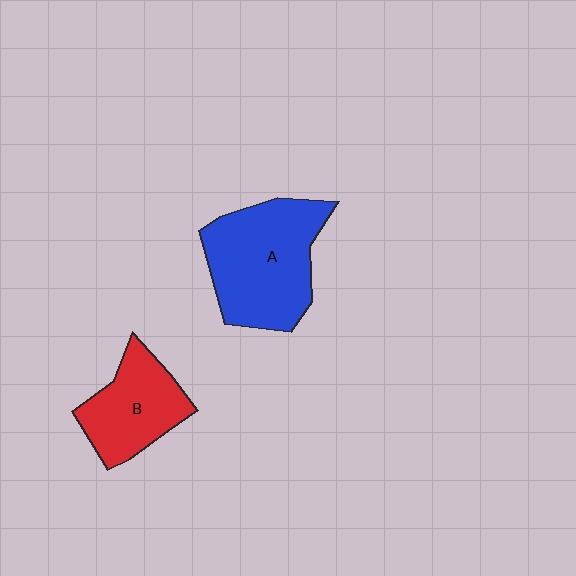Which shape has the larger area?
Shape A (blue).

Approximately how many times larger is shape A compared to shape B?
Approximately 1.5 times.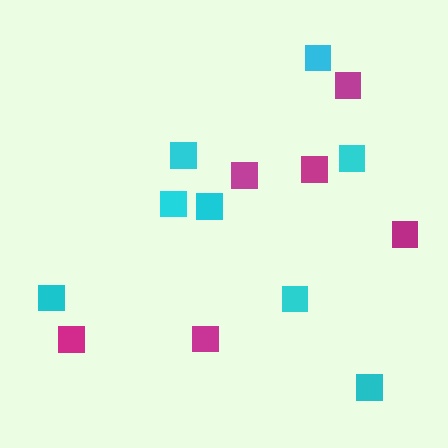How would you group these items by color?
There are 2 groups: one group of magenta squares (6) and one group of cyan squares (8).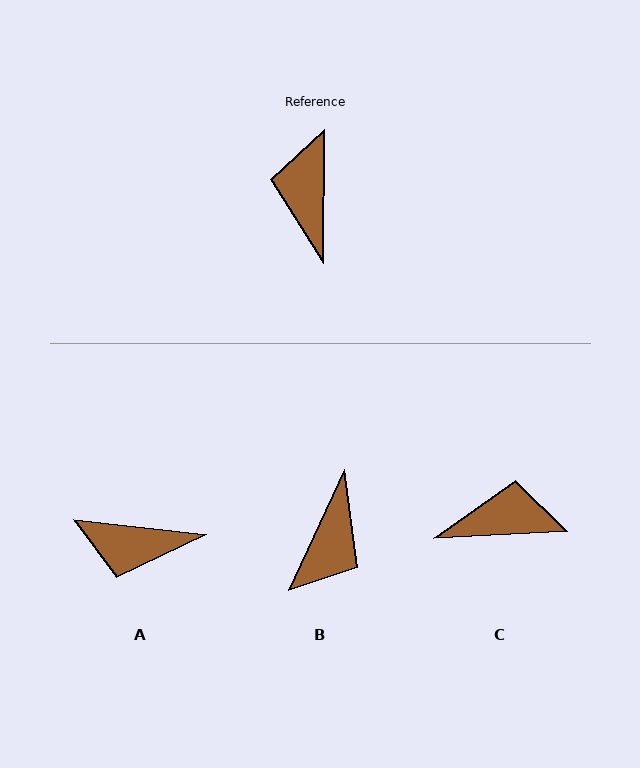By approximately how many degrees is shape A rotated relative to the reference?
Approximately 84 degrees counter-clockwise.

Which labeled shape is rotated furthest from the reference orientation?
B, about 155 degrees away.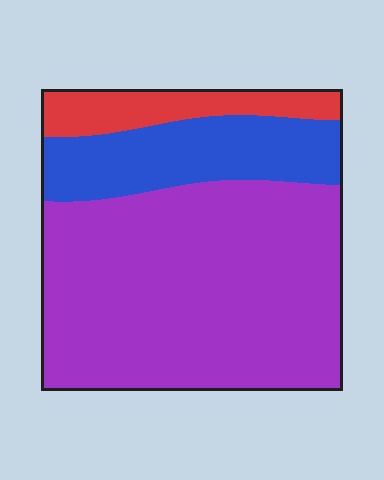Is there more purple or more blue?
Purple.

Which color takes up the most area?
Purple, at roughly 65%.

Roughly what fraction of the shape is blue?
Blue takes up about one fifth (1/5) of the shape.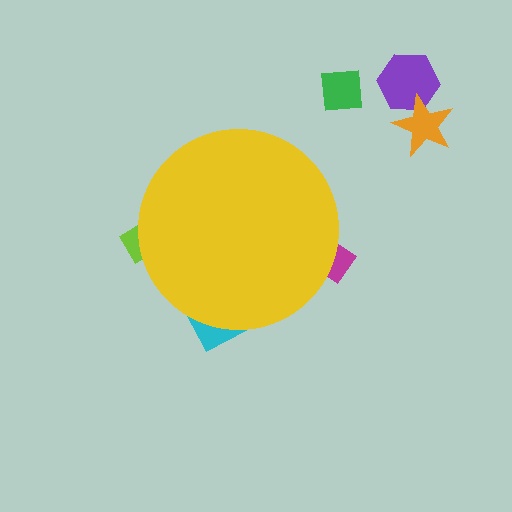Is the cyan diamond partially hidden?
Yes, the cyan diamond is partially hidden behind the yellow circle.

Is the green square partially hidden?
No, the green square is fully visible.